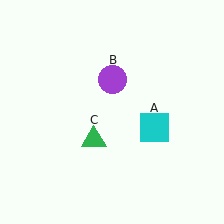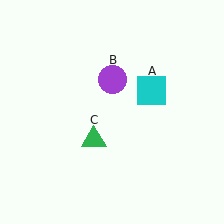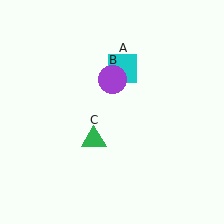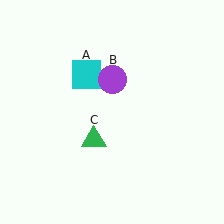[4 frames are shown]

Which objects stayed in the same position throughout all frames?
Purple circle (object B) and green triangle (object C) remained stationary.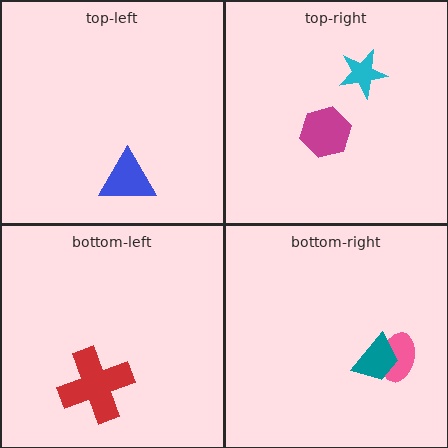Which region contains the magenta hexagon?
The top-right region.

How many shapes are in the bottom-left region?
1.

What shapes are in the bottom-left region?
The red cross.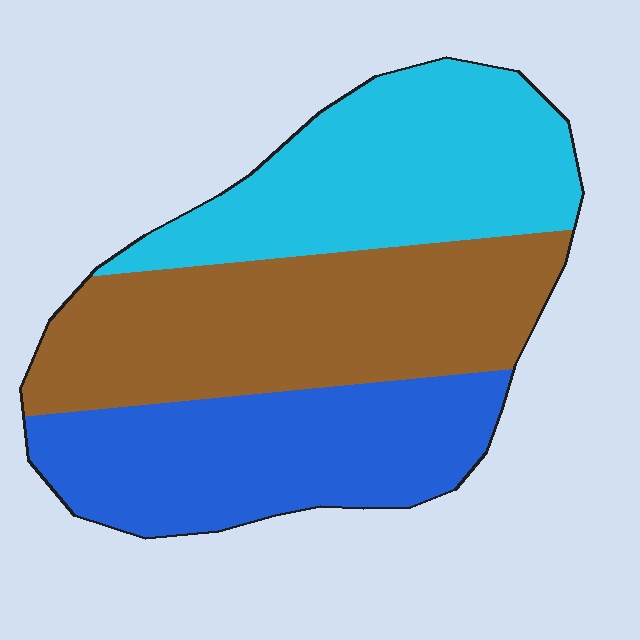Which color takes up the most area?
Brown, at roughly 40%.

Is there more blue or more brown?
Brown.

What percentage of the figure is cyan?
Cyan takes up about one third (1/3) of the figure.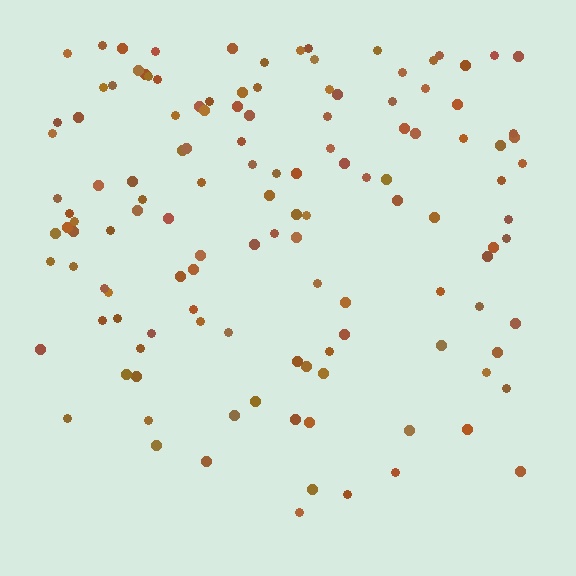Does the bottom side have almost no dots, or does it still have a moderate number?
Still a moderate number, just noticeably fewer than the top.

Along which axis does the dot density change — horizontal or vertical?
Vertical.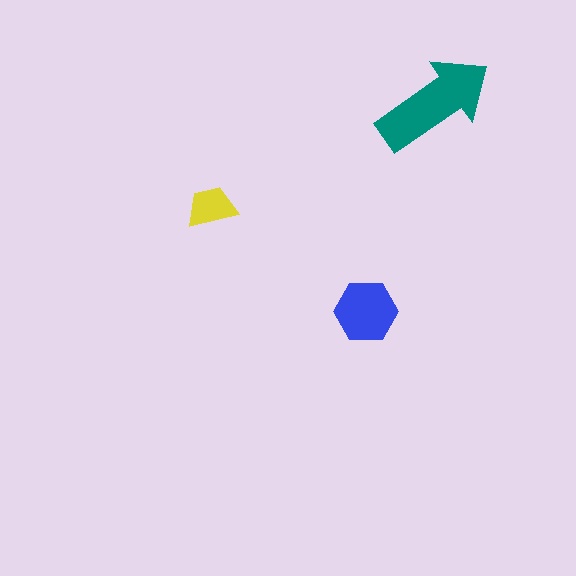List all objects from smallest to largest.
The yellow trapezoid, the blue hexagon, the teal arrow.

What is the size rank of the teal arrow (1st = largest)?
1st.